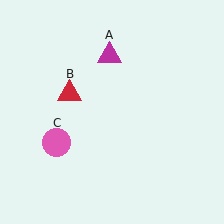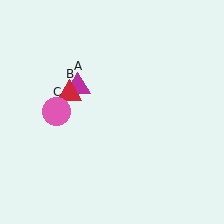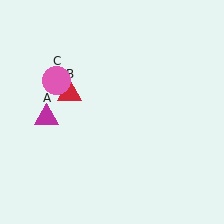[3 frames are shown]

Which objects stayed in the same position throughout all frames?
Red triangle (object B) remained stationary.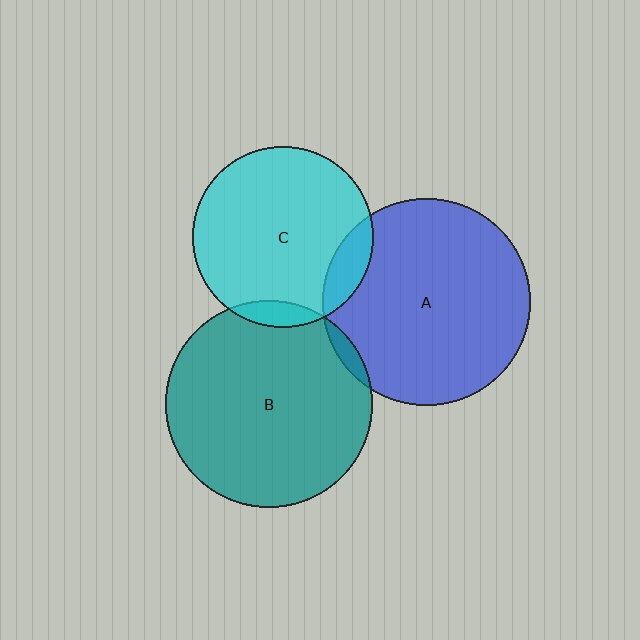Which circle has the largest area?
Circle A (blue).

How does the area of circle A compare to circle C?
Approximately 1.3 times.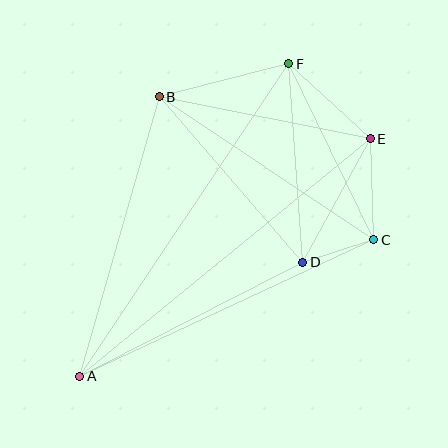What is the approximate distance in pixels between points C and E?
The distance between C and E is approximately 101 pixels.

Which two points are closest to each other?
Points C and D are closest to each other.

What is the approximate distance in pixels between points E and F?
The distance between E and F is approximately 111 pixels.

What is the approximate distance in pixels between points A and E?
The distance between A and E is approximately 376 pixels.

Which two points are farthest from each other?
Points A and F are farthest from each other.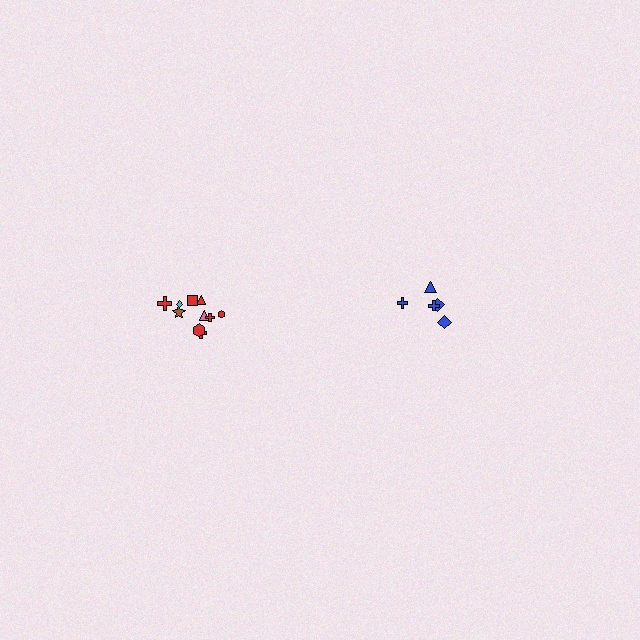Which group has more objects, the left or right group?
The left group.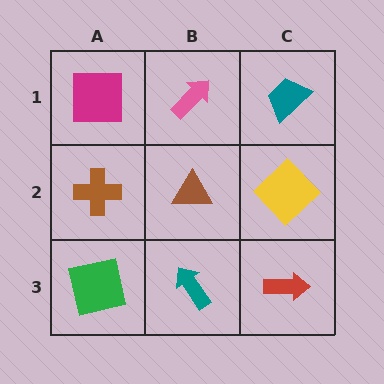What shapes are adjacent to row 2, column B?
A pink arrow (row 1, column B), a teal arrow (row 3, column B), a brown cross (row 2, column A), a yellow diamond (row 2, column C).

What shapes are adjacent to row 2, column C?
A teal trapezoid (row 1, column C), a red arrow (row 3, column C), a brown triangle (row 2, column B).